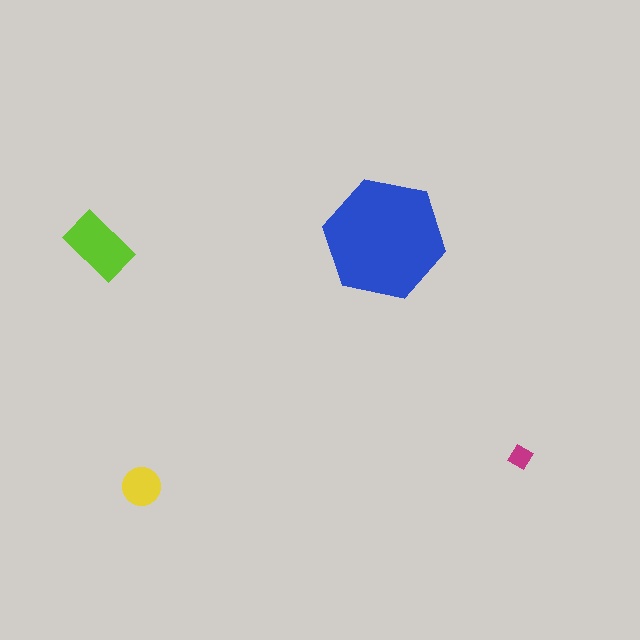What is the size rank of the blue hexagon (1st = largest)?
1st.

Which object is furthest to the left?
The lime rectangle is leftmost.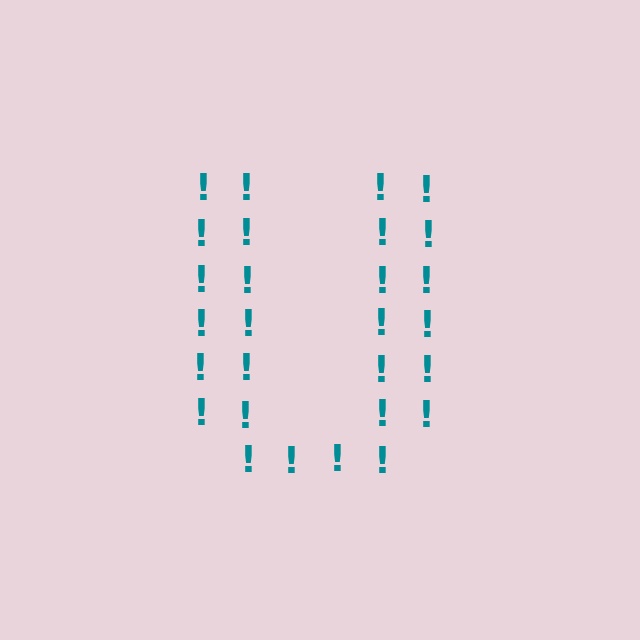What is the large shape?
The large shape is the letter U.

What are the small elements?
The small elements are exclamation marks.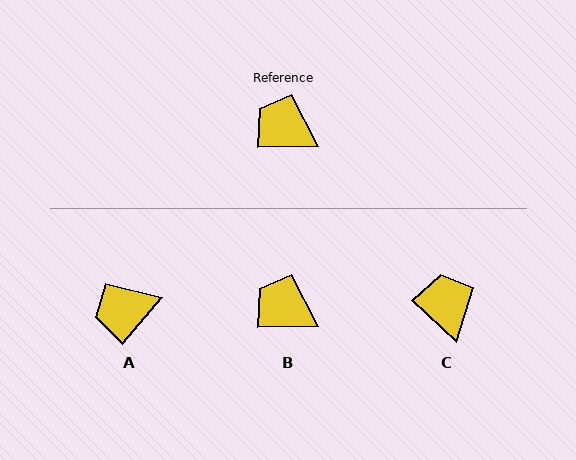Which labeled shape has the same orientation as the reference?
B.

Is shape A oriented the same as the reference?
No, it is off by about 49 degrees.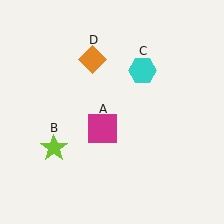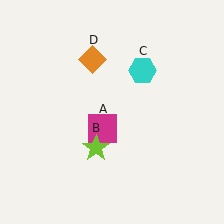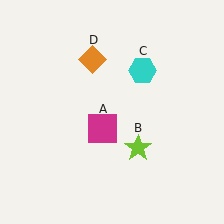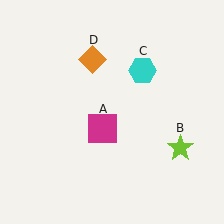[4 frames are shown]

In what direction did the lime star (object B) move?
The lime star (object B) moved right.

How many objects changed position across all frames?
1 object changed position: lime star (object B).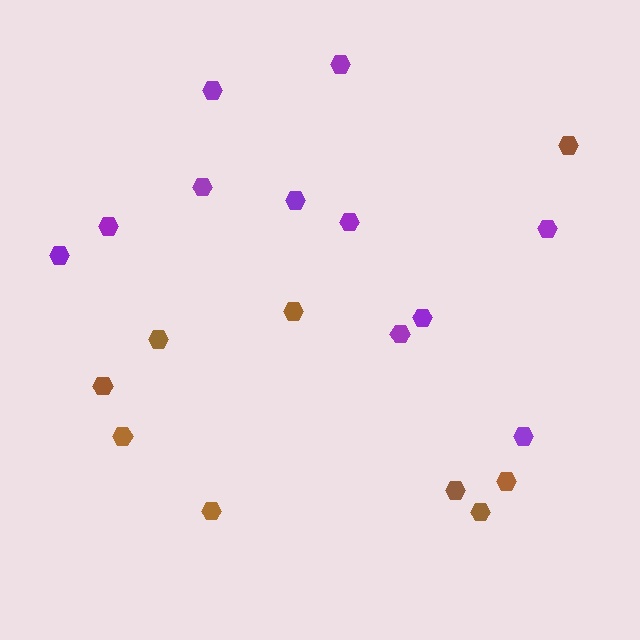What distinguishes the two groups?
There are 2 groups: one group of brown hexagons (9) and one group of purple hexagons (11).